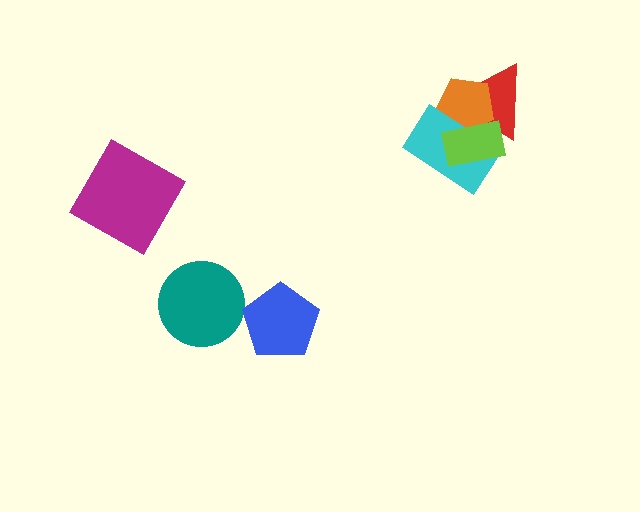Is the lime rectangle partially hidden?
No, no other shape covers it.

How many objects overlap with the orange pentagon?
3 objects overlap with the orange pentagon.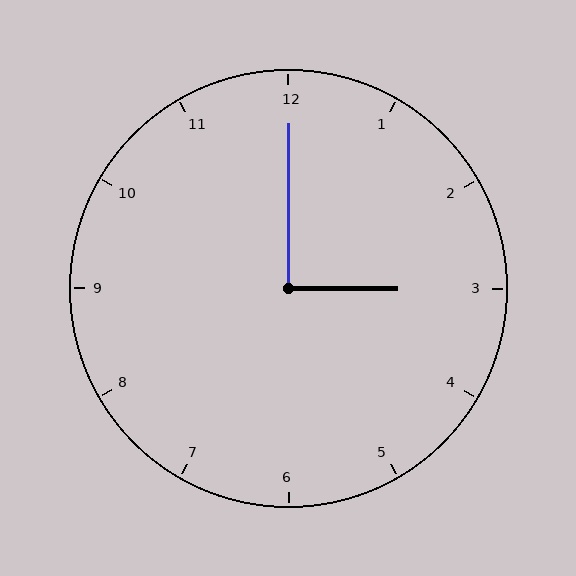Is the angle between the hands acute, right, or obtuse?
It is right.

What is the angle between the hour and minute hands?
Approximately 90 degrees.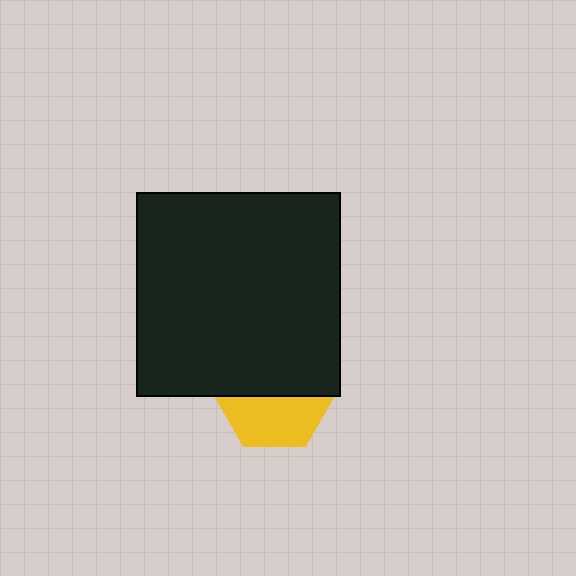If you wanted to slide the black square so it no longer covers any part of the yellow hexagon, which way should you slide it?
Slide it up — that is the most direct way to separate the two shapes.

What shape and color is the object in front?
The object in front is a black square.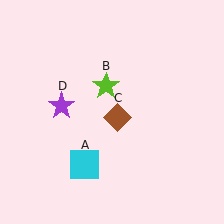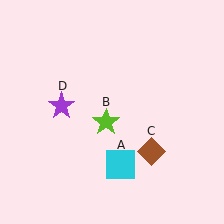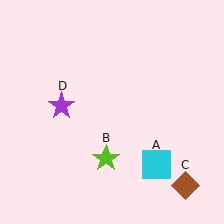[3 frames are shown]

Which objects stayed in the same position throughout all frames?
Purple star (object D) remained stationary.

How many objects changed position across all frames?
3 objects changed position: cyan square (object A), lime star (object B), brown diamond (object C).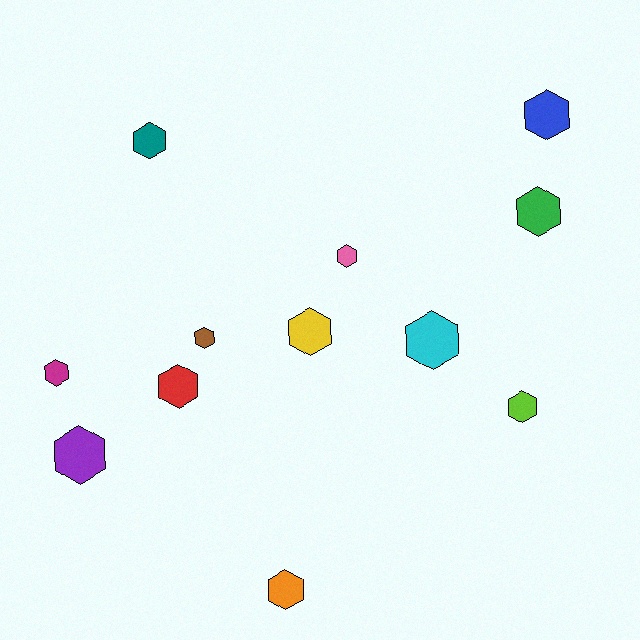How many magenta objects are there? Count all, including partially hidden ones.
There is 1 magenta object.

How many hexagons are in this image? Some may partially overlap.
There are 12 hexagons.